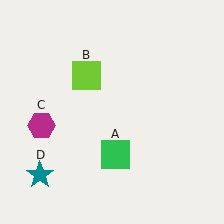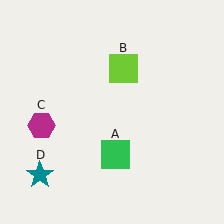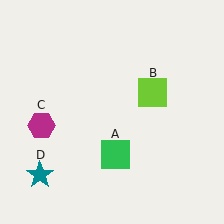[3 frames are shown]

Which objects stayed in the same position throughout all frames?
Green square (object A) and magenta hexagon (object C) and teal star (object D) remained stationary.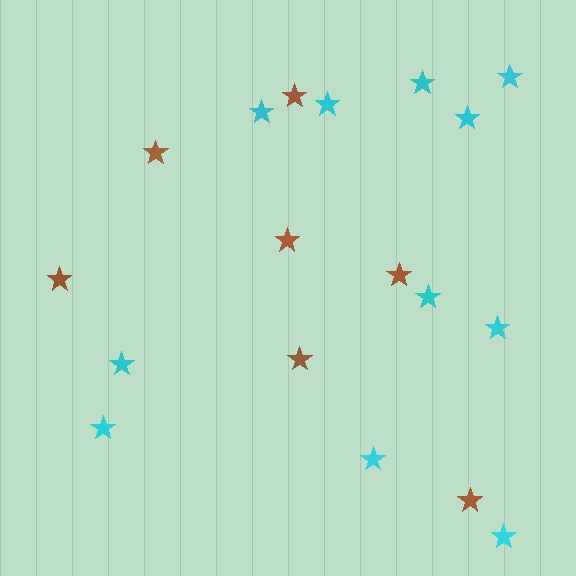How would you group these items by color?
There are 2 groups: one group of cyan stars (11) and one group of brown stars (7).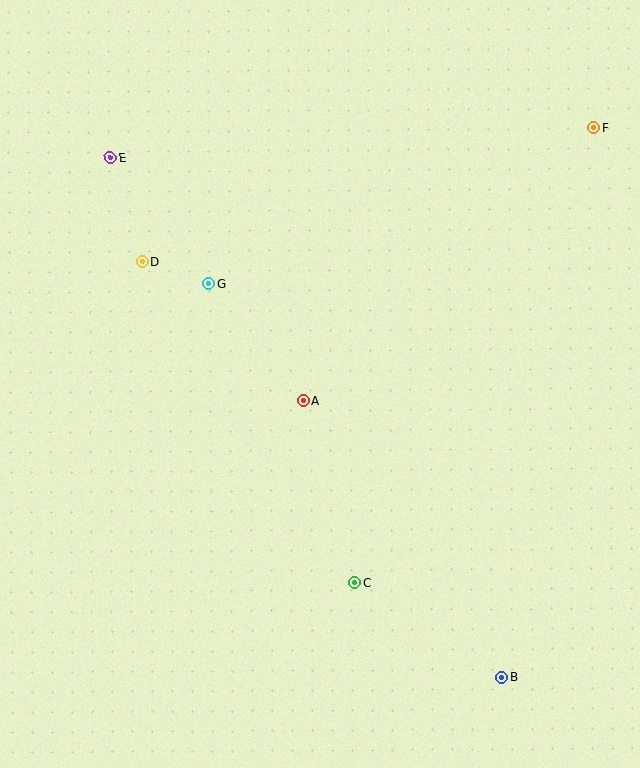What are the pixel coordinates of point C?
Point C is at (355, 582).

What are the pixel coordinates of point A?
Point A is at (303, 401).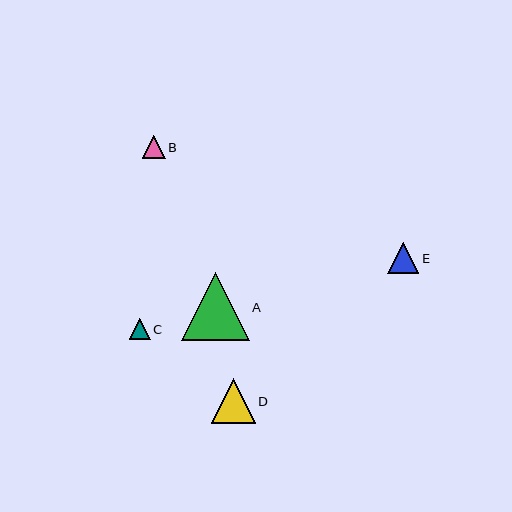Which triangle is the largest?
Triangle A is the largest with a size of approximately 68 pixels.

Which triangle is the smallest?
Triangle C is the smallest with a size of approximately 21 pixels.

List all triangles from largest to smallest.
From largest to smallest: A, D, E, B, C.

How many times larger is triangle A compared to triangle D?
Triangle A is approximately 1.5 times the size of triangle D.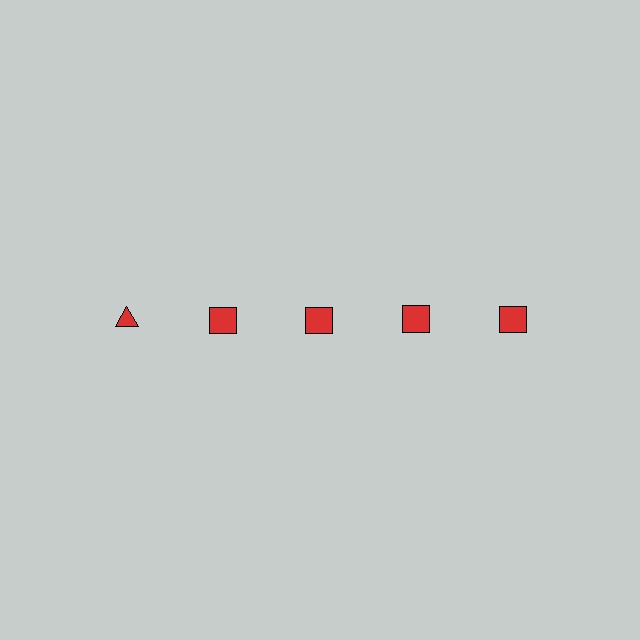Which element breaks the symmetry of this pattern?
The red triangle in the top row, leftmost column breaks the symmetry. All other shapes are red squares.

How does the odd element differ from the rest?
It has a different shape: triangle instead of square.